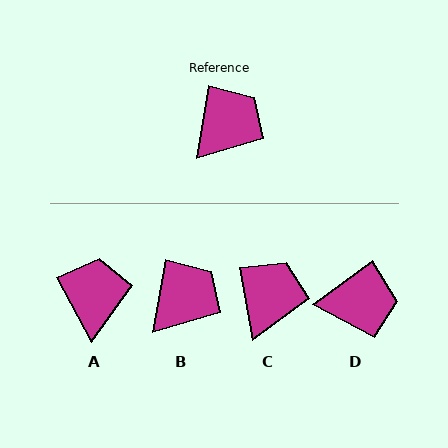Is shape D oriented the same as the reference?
No, it is off by about 44 degrees.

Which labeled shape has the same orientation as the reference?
B.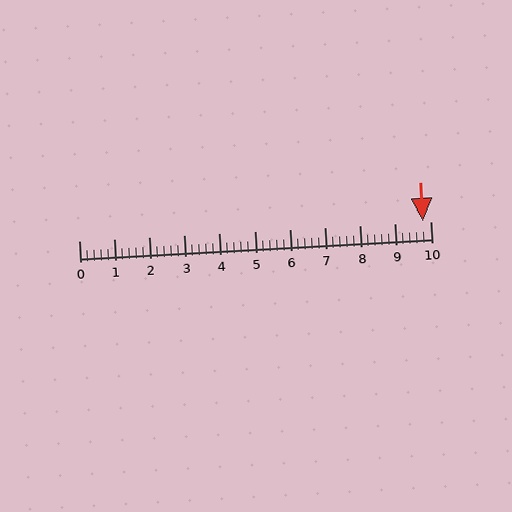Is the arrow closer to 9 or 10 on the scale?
The arrow is closer to 10.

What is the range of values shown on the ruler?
The ruler shows values from 0 to 10.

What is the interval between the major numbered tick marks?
The major tick marks are spaced 1 units apart.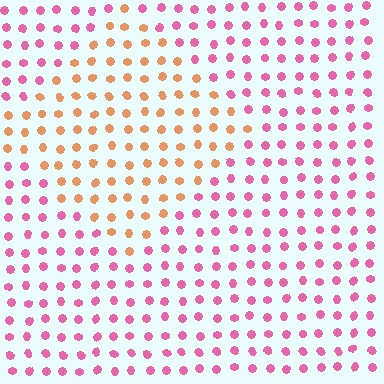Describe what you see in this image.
The image is filled with small pink elements in a uniform arrangement. A diamond-shaped region is visible where the elements are tinted to a slightly different hue, forming a subtle color boundary.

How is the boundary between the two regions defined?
The boundary is defined purely by a slight shift in hue (about 55 degrees). Spacing, size, and orientation are identical on both sides.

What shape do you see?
I see a diamond.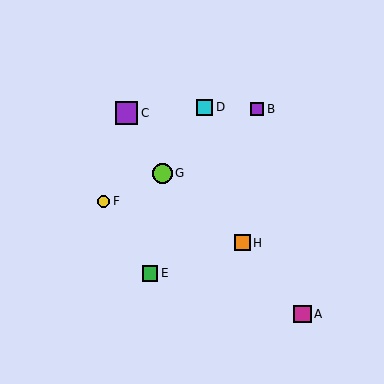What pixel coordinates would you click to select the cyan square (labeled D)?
Click at (204, 107) to select the cyan square D.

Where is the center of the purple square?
The center of the purple square is at (126, 113).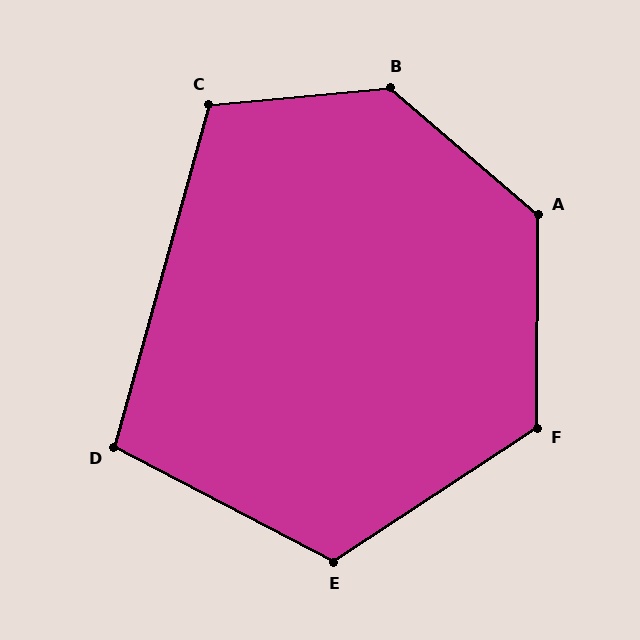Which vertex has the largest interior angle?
B, at approximately 134 degrees.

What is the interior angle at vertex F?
Approximately 124 degrees (obtuse).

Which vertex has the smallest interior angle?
D, at approximately 102 degrees.